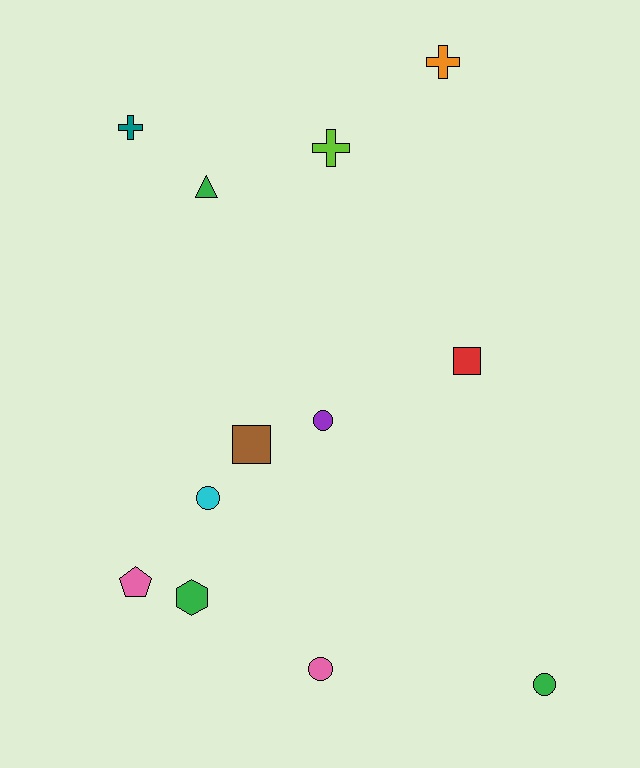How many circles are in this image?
There are 4 circles.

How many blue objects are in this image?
There are no blue objects.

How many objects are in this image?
There are 12 objects.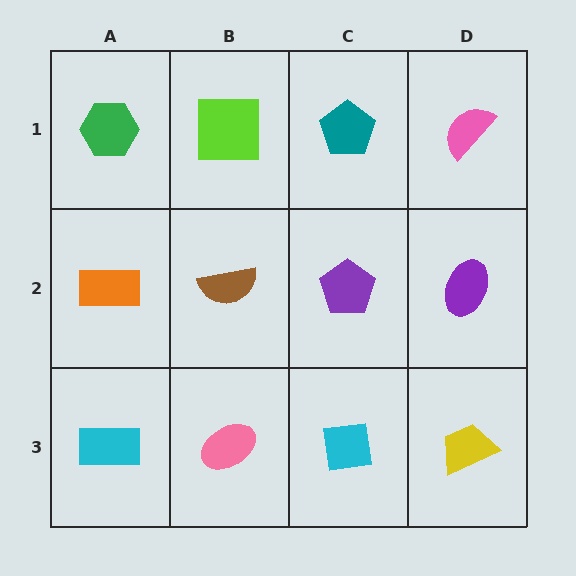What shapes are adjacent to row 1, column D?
A purple ellipse (row 2, column D), a teal pentagon (row 1, column C).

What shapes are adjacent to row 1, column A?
An orange rectangle (row 2, column A), a lime square (row 1, column B).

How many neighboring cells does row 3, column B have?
3.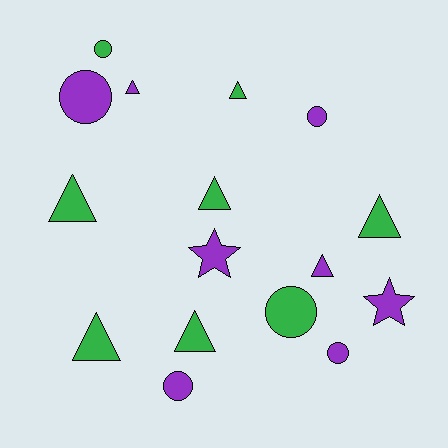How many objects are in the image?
There are 16 objects.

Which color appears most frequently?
Purple, with 8 objects.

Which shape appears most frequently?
Triangle, with 8 objects.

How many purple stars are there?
There are 2 purple stars.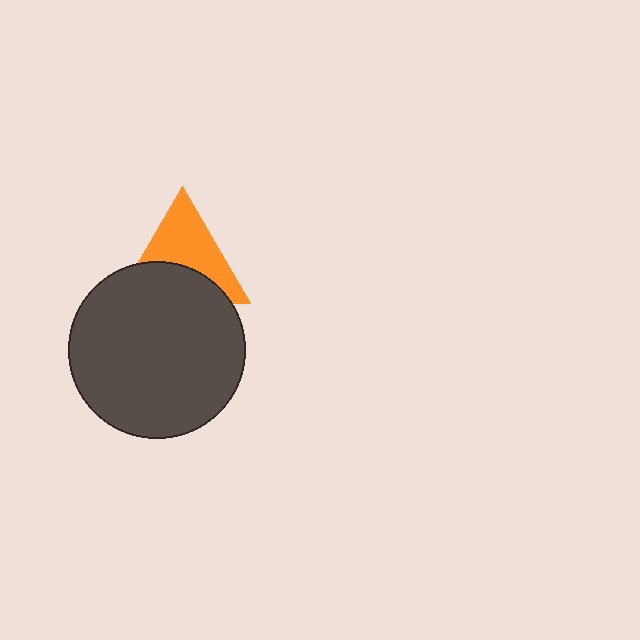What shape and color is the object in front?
The object in front is a dark gray circle.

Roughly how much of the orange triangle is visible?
About half of it is visible (roughly 56%).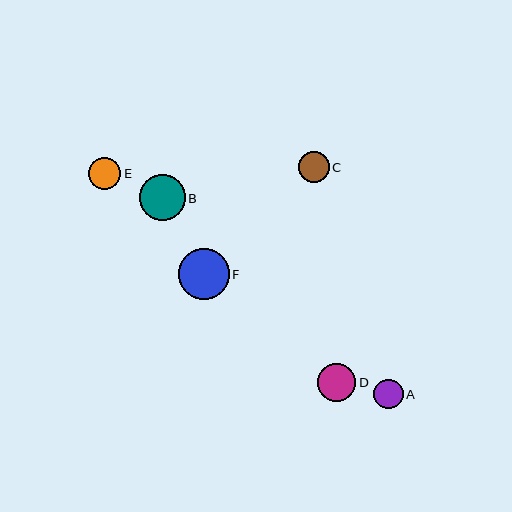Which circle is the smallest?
Circle A is the smallest with a size of approximately 30 pixels.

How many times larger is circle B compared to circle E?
Circle B is approximately 1.4 times the size of circle E.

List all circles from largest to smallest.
From largest to smallest: F, B, D, E, C, A.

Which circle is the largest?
Circle F is the largest with a size of approximately 51 pixels.